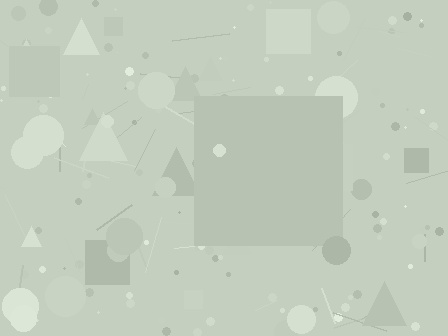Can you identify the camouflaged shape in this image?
The camouflaged shape is a square.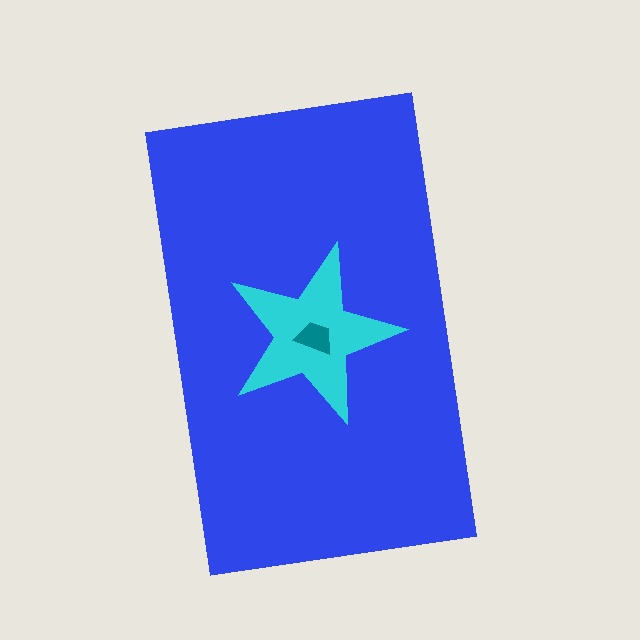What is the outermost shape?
The blue rectangle.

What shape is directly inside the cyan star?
The teal trapezoid.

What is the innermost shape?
The teal trapezoid.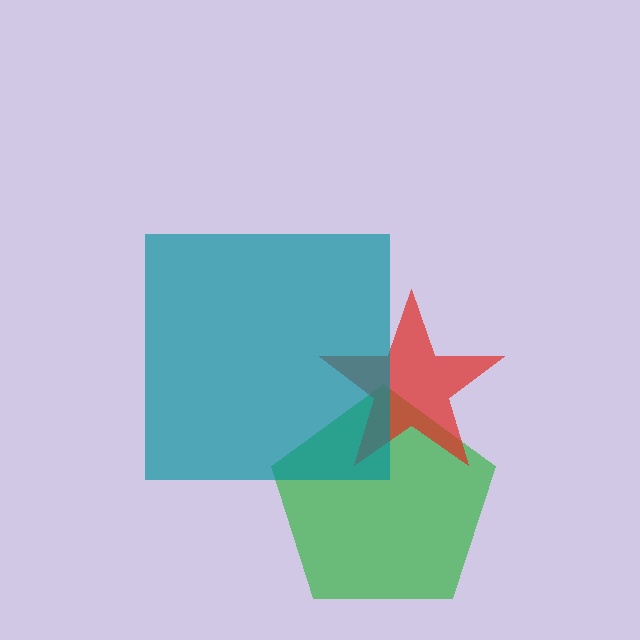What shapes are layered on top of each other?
The layered shapes are: a green pentagon, a red star, a teal square.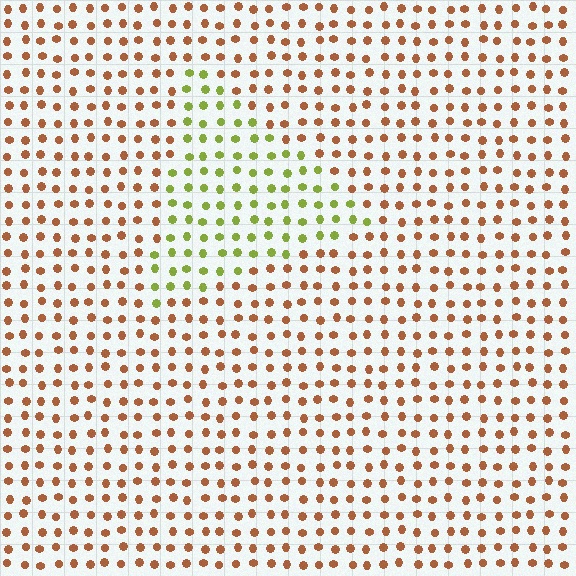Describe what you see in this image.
The image is filled with small brown elements in a uniform arrangement. A triangle-shaped region is visible where the elements are tinted to a slightly different hue, forming a subtle color boundary.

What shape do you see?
I see a triangle.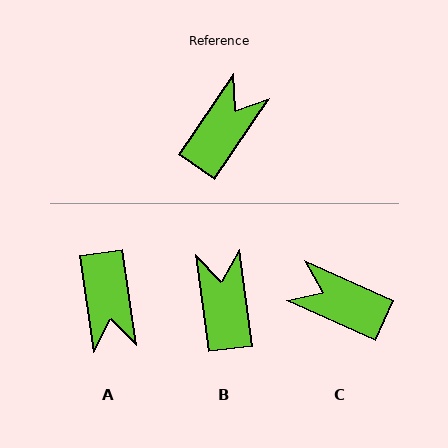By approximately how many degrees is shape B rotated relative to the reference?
Approximately 42 degrees counter-clockwise.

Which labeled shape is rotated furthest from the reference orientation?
A, about 137 degrees away.